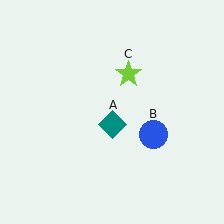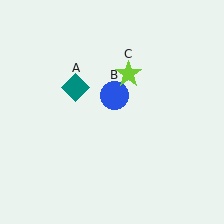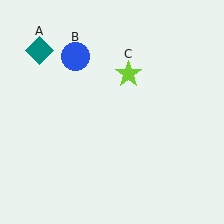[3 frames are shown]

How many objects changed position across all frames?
2 objects changed position: teal diamond (object A), blue circle (object B).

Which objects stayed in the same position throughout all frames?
Lime star (object C) remained stationary.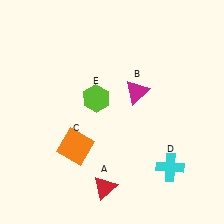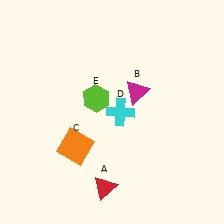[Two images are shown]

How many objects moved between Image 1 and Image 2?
1 object moved between the two images.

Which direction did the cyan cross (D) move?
The cyan cross (D) moved up.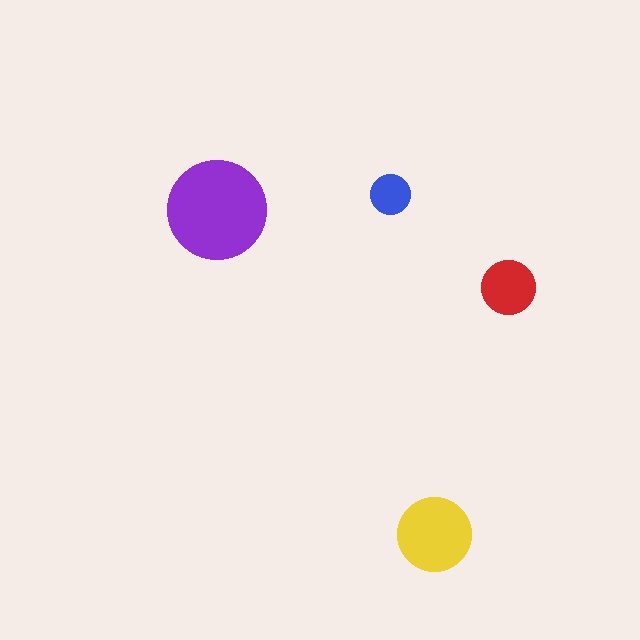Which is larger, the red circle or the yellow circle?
The yellow one.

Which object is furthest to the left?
The purple circle is leftmost.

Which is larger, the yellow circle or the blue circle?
The yellow one.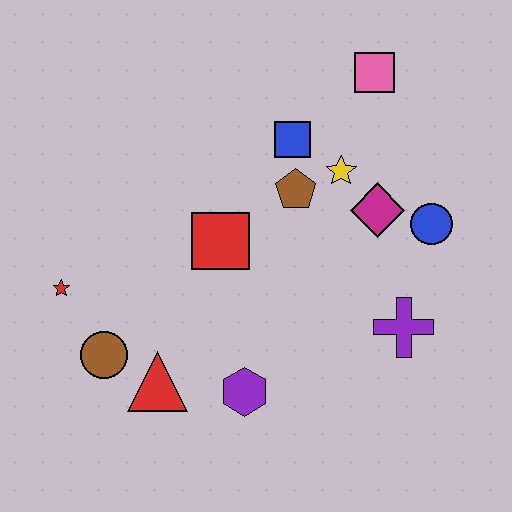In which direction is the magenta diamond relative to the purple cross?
The magenta diamond is above the purple cross.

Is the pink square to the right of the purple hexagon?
Yes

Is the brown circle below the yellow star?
Yes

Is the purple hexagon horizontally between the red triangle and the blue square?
Yes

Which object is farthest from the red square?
The pink square is farthest from the red square.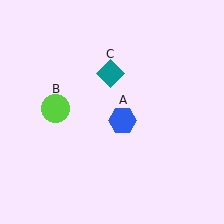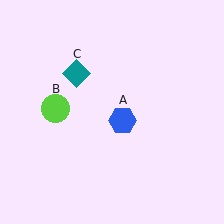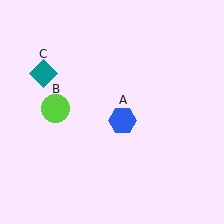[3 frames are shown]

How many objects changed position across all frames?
1 object changed position: teal diamond (object C).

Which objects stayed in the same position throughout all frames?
Blue hexagon (object A) and lime circle (object B) remained stationary.